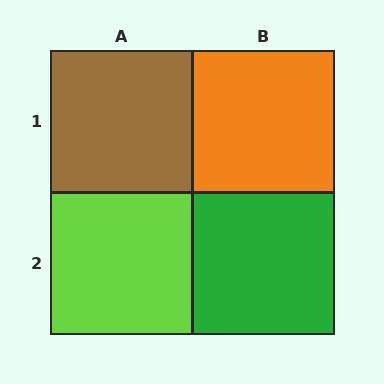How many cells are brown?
1 cell is brown.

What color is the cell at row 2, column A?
Lime.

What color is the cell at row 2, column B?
Green.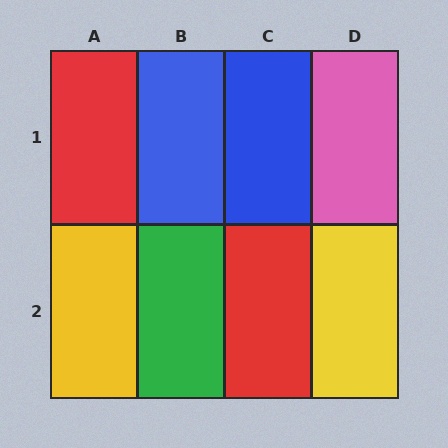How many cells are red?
2 cells are red.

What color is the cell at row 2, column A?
Yellow.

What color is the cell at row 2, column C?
Red.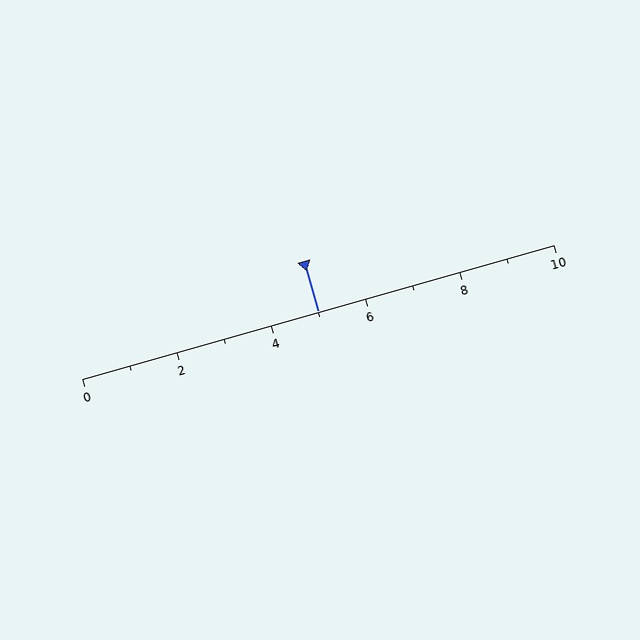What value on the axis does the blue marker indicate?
The marker indicates approximately 5.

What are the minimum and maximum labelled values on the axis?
The axis runs from 0 to 10.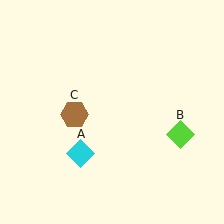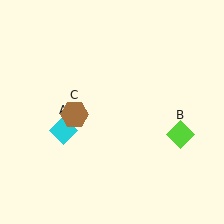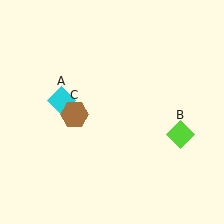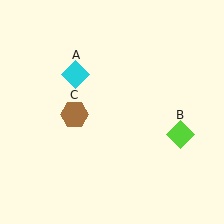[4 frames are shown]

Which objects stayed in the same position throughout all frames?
Lime diamond (object B) and brown hexagon (object C) remained stationary.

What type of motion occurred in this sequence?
The cyan diamond (object A) rotated clockwise around the center of the scene.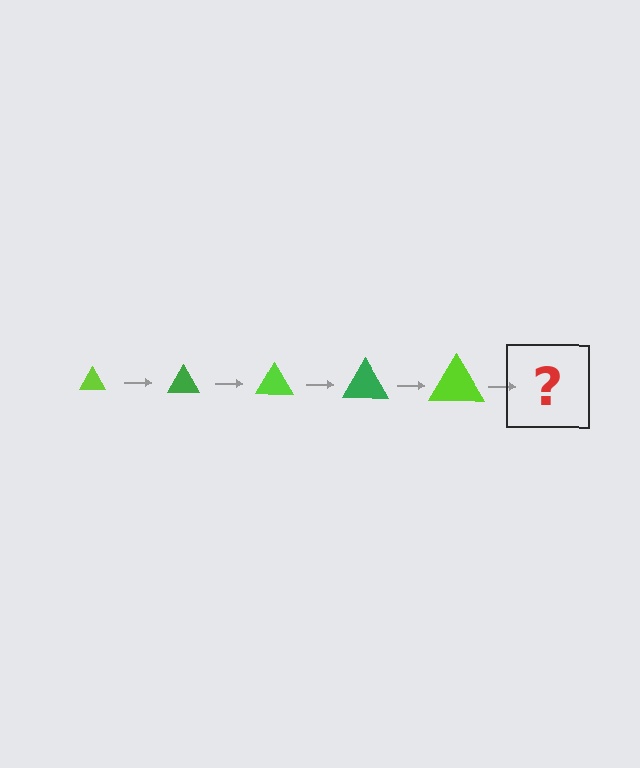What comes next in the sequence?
The next element should be a green triangle, larger than the previous one.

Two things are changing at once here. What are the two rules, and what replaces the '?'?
The two rules are that the triangle grows larger each step and the color cycles through lime and green. The '?' should be a green triangle, larger than the previous one.